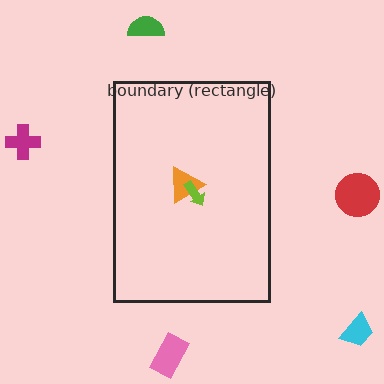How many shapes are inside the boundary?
2 inside, 5 outside.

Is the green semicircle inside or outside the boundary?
Outside.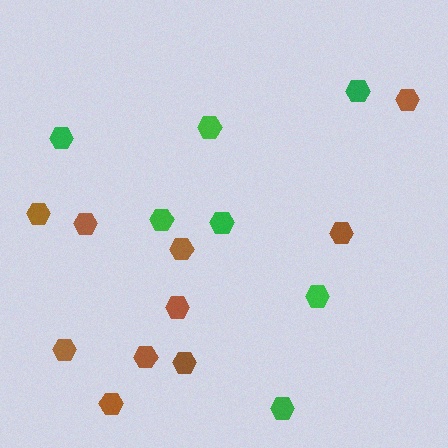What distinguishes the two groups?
There are 2 groups: one group of brown hexagons (10) and one group of green hexagons (7).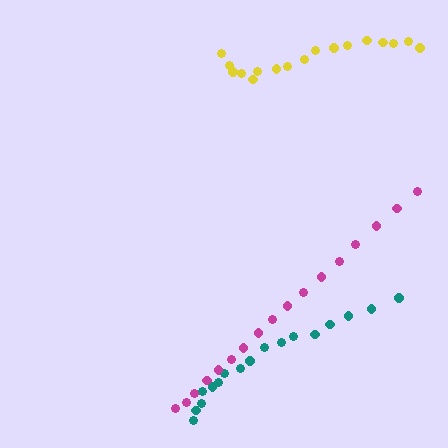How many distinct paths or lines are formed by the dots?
There are 3 distinct paths.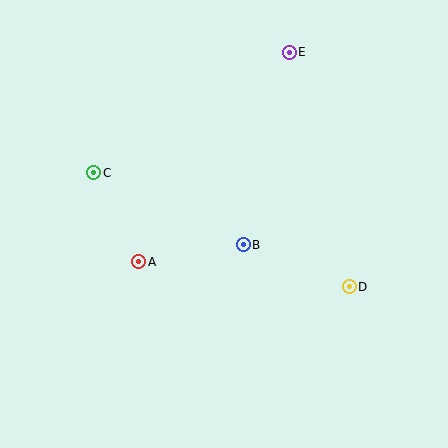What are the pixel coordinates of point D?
Point D is at (349, 287).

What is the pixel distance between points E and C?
The distance between E and C is 230 pixels.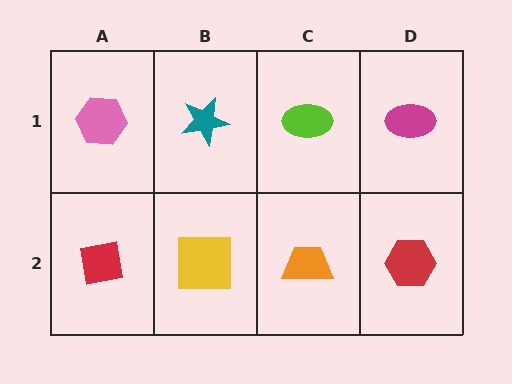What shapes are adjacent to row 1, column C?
An orange trapezoid (row 2, column C), a teal star (row 1, column B), a magenta ellipse (row 1, column D).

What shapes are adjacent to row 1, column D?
A red hexagon (row 2, column D), a lime ellipse (row 1, column C).